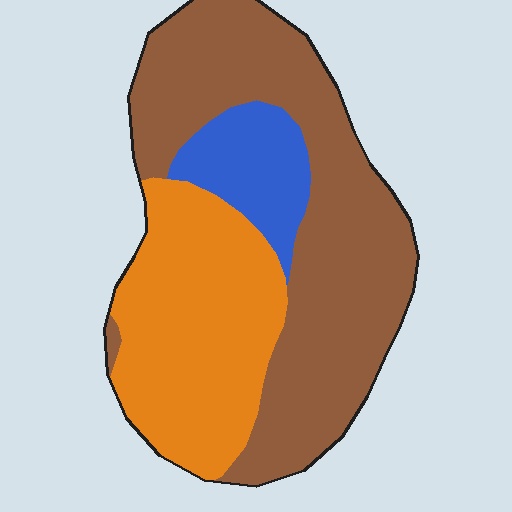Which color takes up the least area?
Blue, at roughly 10%.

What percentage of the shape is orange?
Orange covers 35% of the shape.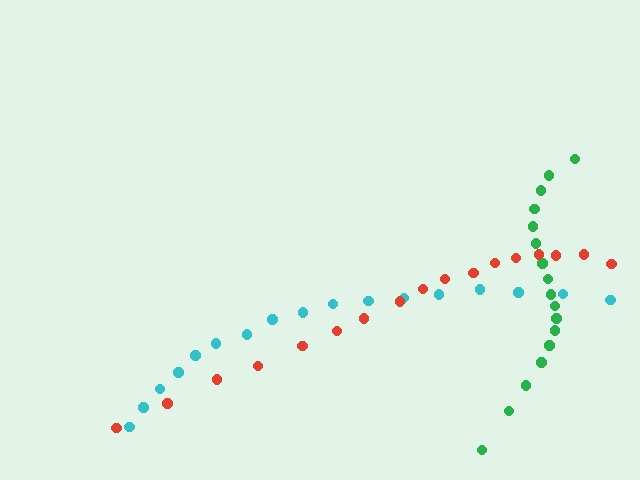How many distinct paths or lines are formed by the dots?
There are 3 distinct paths.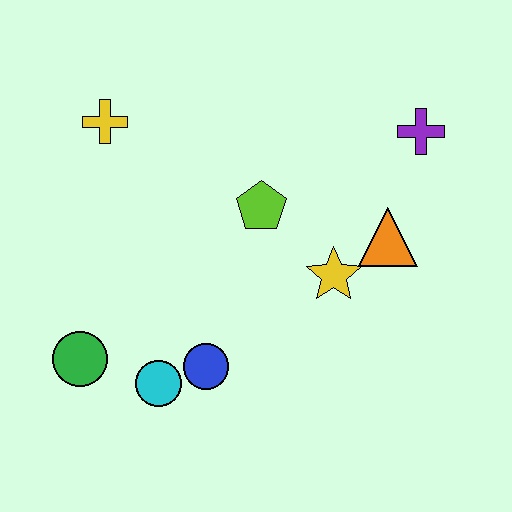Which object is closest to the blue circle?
The cyan circle is closest to the blue circle.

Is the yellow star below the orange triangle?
Yes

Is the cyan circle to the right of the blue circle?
No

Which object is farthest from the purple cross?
The green circle is farthest from the purple cross.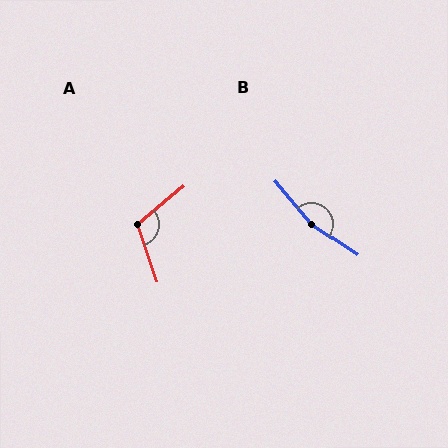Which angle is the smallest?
A, at approximately 110 degrees.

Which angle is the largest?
B, at approximately 164 degrees.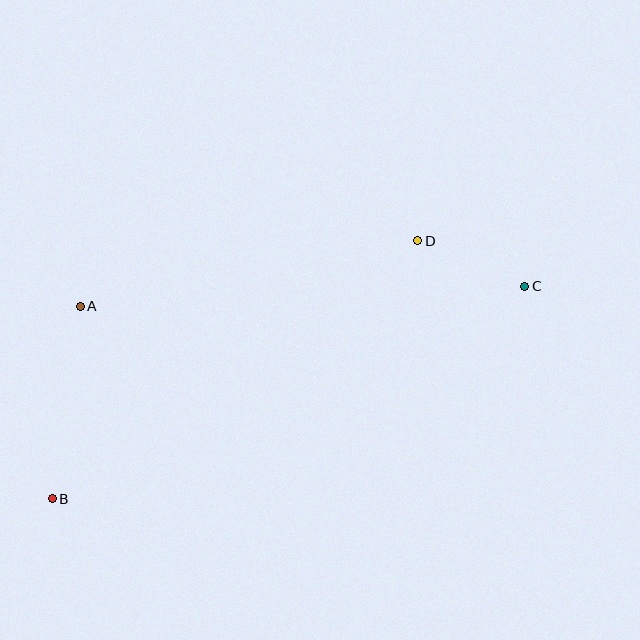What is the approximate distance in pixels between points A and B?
The distance between A and B is approximately 195 pixels.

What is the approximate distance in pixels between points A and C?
The distance between A and C is approximately 445 pixels.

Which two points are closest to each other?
Points C and D are closest to each other.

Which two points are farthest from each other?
Points B and C are farthest from each other.